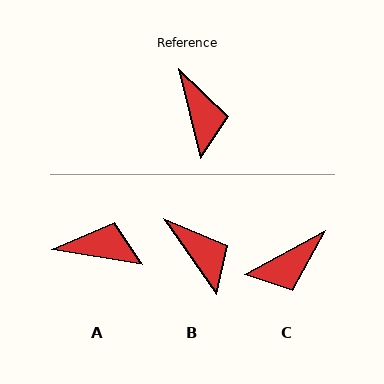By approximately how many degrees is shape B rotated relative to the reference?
Approximately 21 degrees counter-clockwise.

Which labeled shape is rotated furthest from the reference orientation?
C, about 75 degrees away.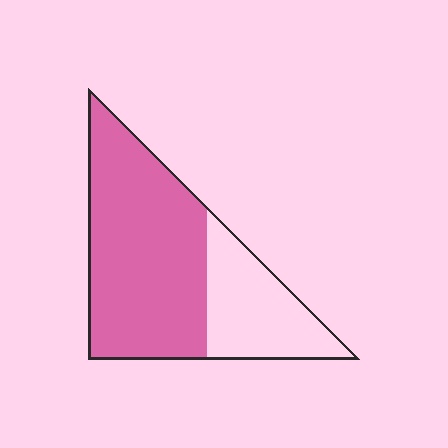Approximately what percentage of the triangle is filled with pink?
Approximately 70%.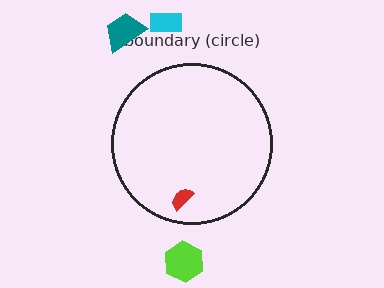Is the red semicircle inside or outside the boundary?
Inside.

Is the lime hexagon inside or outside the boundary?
Outside.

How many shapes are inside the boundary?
1 inside, 3 outside.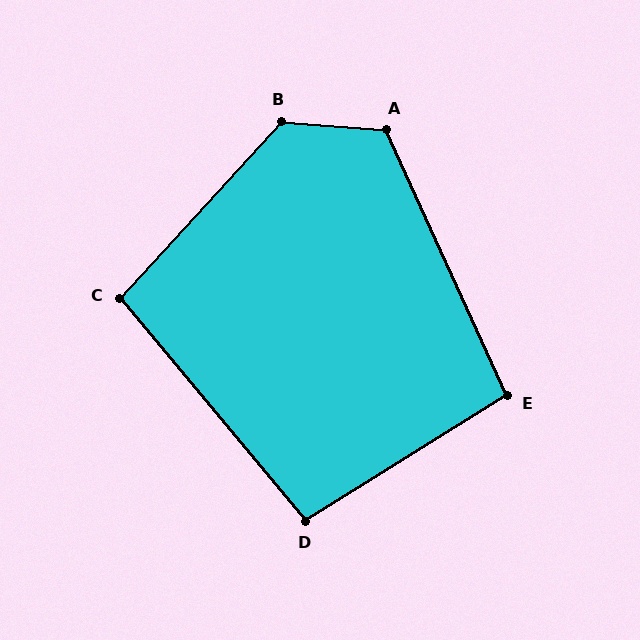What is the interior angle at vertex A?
Approximately 119 degrees (obtuse).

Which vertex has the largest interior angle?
B, at approximately 128 degrees.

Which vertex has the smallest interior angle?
E, at approximately 98 degrees.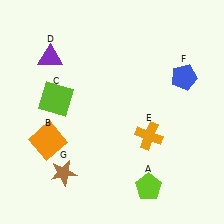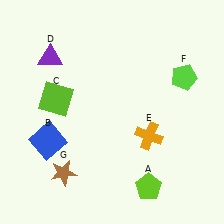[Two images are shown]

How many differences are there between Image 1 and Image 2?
There are 2 differences between the two images.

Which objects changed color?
B changed from orange to blue. F changed from blue to lime.